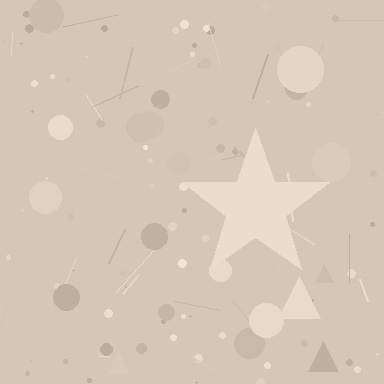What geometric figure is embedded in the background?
A star is embedded in the background.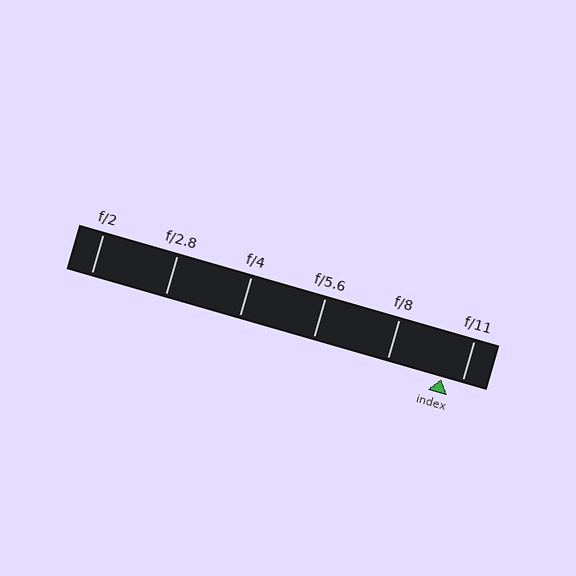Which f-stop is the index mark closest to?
The index mark is closest to f/11.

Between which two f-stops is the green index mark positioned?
The index mark is between f/8 and f/11.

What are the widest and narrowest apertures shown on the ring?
The widest aperture shown is f/2 and the narrowest is f/11.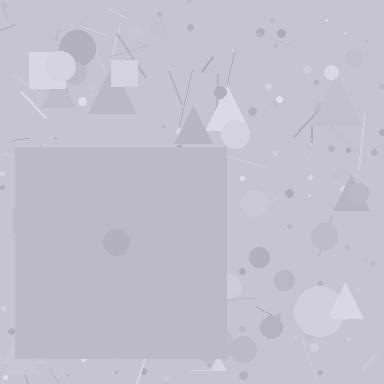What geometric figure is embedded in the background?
A square is embedded in the background.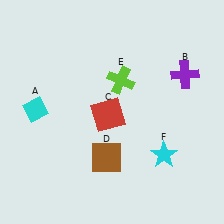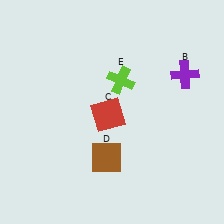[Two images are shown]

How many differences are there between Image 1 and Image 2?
There are 2 differences between the two images.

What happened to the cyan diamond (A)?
The cyan diamond (A) was removed in Image 2. It was in the top-left area of Image 1.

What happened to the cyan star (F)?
The cyan star (F) was removed in Image 2. It was in the bottom-right area of Image 1.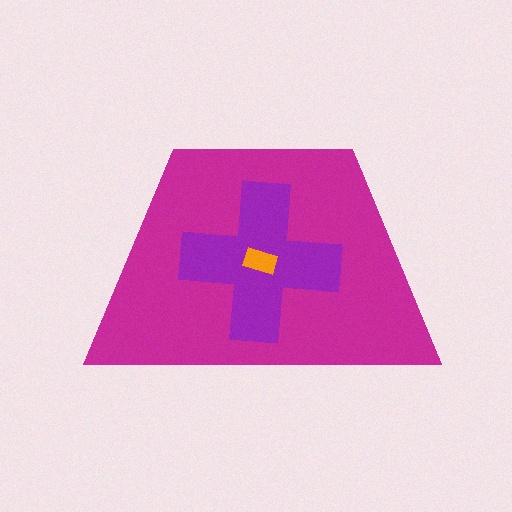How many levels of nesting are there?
3.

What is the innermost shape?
The orange rectangle.